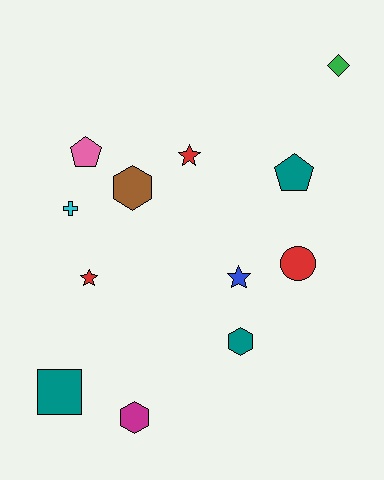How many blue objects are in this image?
There is 1 blue object.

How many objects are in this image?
There are 12 objects.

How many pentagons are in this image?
There are 2 pentagons.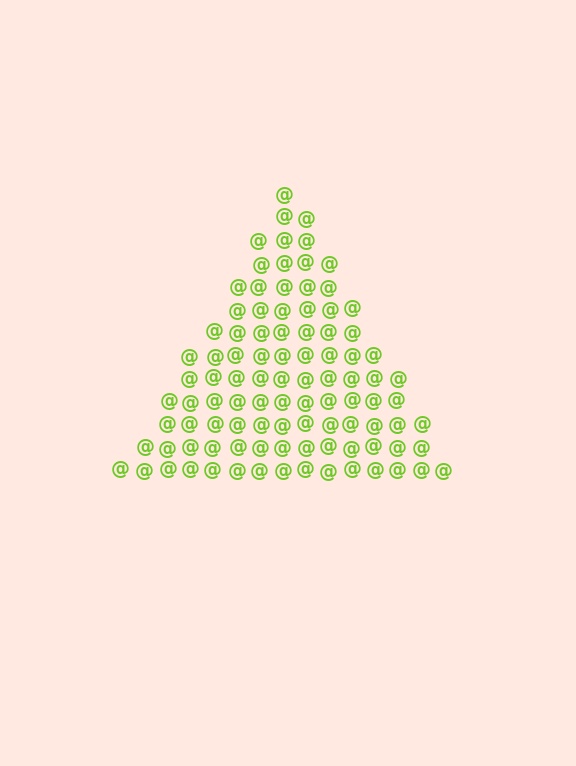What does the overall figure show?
The overall figure shows a triangle.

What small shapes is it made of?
It is made of small at signs.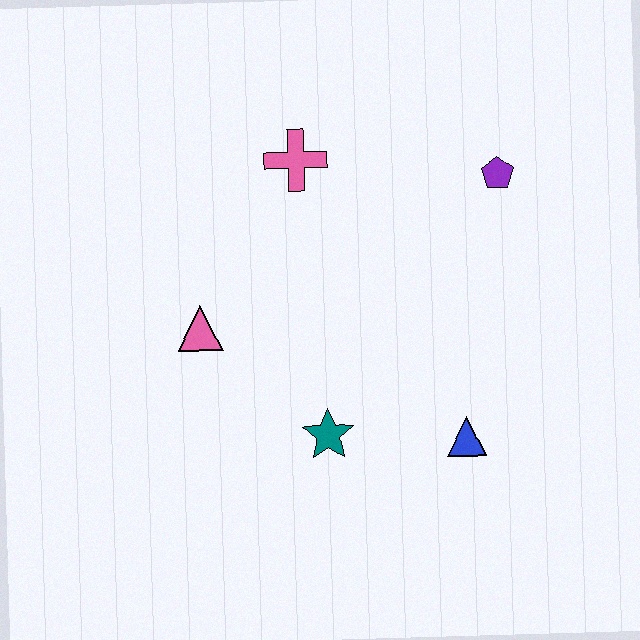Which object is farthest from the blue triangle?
The pink cross is farthest from the blue triangle.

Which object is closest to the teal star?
The blue triangle is closest to the teal star.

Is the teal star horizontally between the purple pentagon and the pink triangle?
Yes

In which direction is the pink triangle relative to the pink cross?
The pink triangle is below the pink cross.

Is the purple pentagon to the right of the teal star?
Yes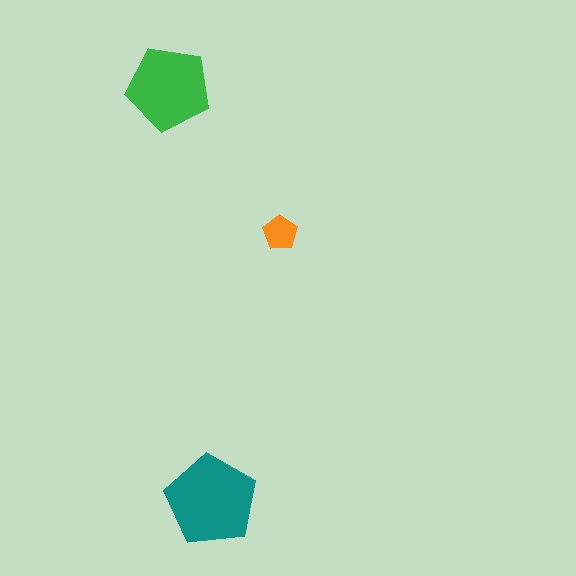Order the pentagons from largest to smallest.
the teal one, the green one, the orange one.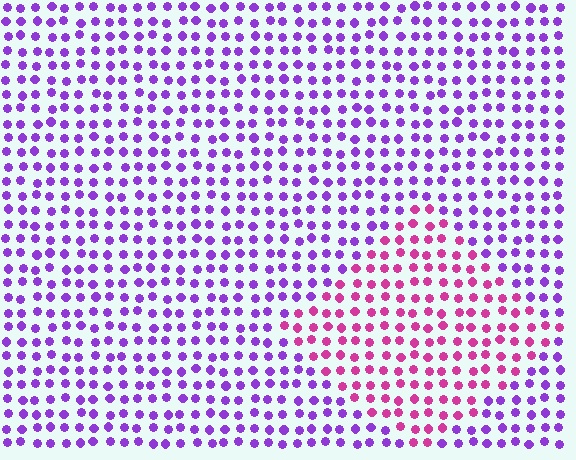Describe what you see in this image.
The image is filled with small purple elements in a uniform arrangement. A diamond-shaped region is visible where the elements are tinted to a slightly different hue, forming a subtle color boundary.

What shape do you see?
I see a diamond.